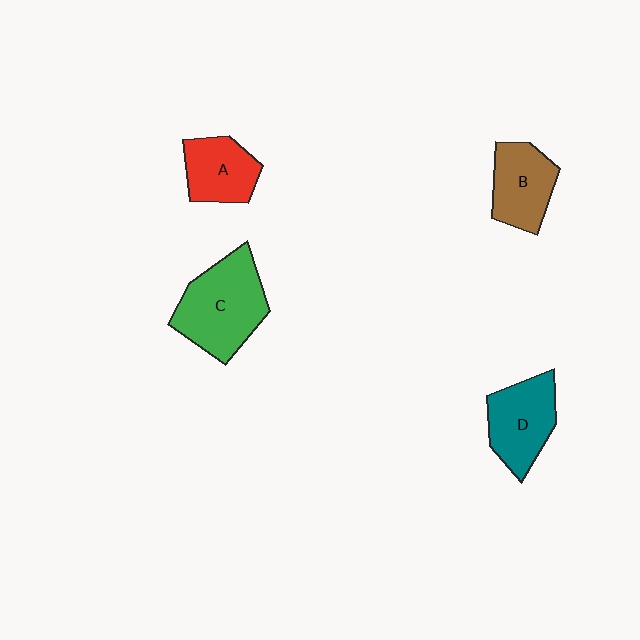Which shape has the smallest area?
Shape A (red).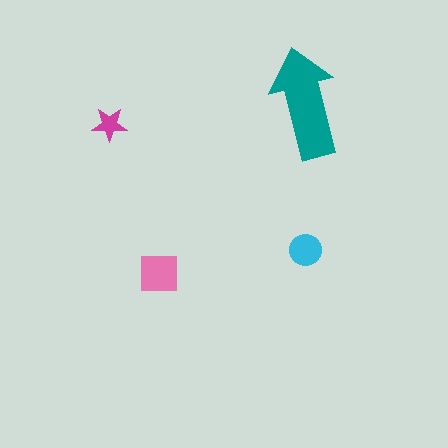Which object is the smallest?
The magenta star.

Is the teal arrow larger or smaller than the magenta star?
Larger.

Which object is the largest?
The teal arrow.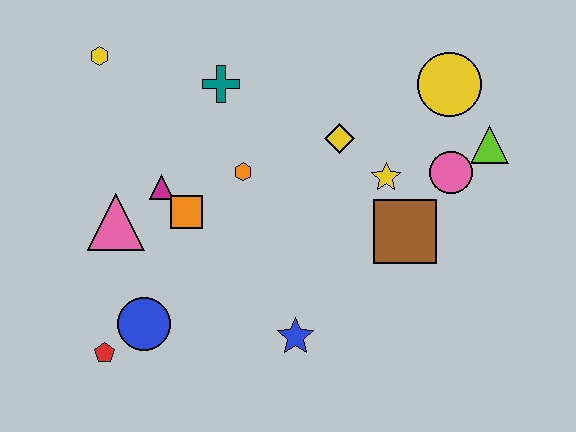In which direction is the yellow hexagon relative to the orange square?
The yellow hexagon is above the orange square.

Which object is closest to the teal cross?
The orange hexagon is closest to the teal cross.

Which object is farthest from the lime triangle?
The red pentagon is farthest from the lime triangle.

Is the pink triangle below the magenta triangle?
Yes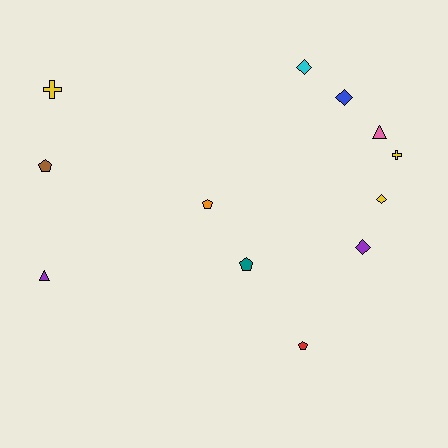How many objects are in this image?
There are 12 objects.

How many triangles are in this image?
There are 2 triangles.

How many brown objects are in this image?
There is 1 brown object.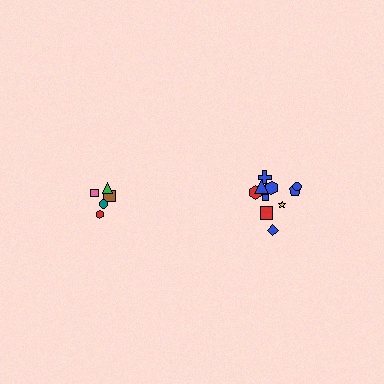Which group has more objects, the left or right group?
The right group.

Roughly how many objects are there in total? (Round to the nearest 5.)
Roughly 15 objects in total.